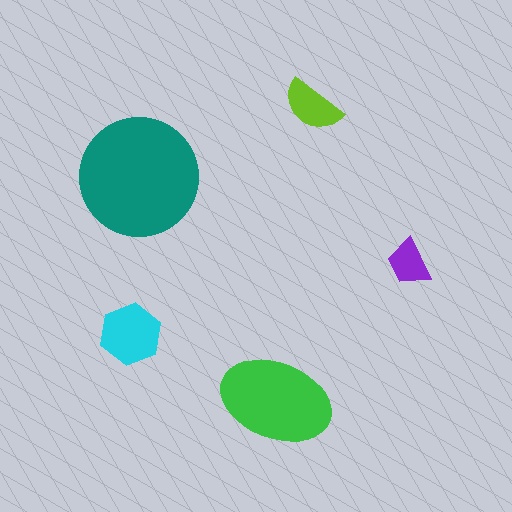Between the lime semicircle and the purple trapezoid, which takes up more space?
The lime semicircle.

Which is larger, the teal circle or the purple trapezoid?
The teal circle.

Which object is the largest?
The teal circle.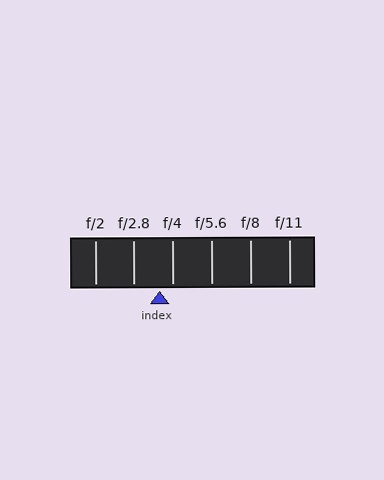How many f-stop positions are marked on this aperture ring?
There are 6 f-stop positions marked.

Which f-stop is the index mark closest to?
The index mark is closest to f/4.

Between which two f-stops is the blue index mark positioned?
The index mark is between f/2.8 and f/4.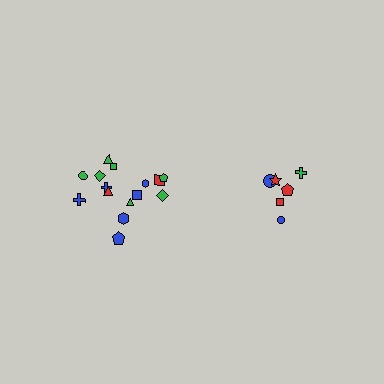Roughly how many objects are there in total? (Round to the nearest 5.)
Roughly 20 objects in total.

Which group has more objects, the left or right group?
The left group.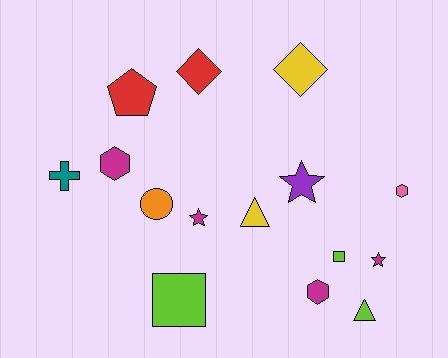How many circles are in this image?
There is 1 circle.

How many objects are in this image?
There are 15 objects.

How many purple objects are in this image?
There is 1 purple object.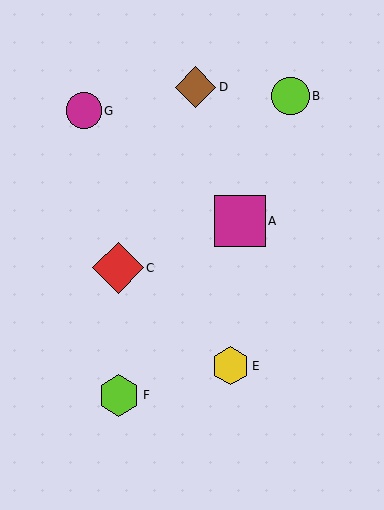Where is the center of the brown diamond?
The center of the brown diamond is at (196, 87).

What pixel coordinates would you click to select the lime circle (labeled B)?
Click at (290, 96) to select the lime circle B.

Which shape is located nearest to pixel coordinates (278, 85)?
The lime circle (labeled B) at (290, 96) is nearest to that location.